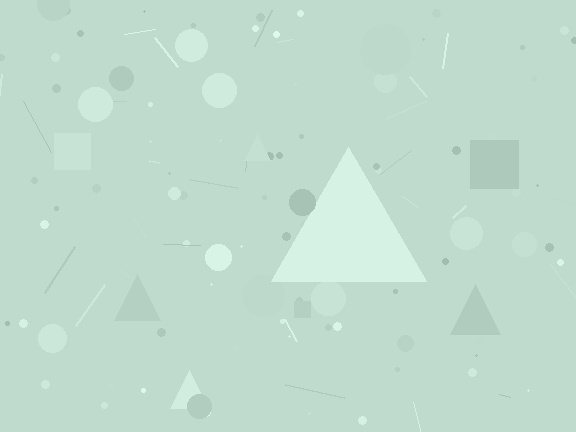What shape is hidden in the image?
A triangle is hidden in the image.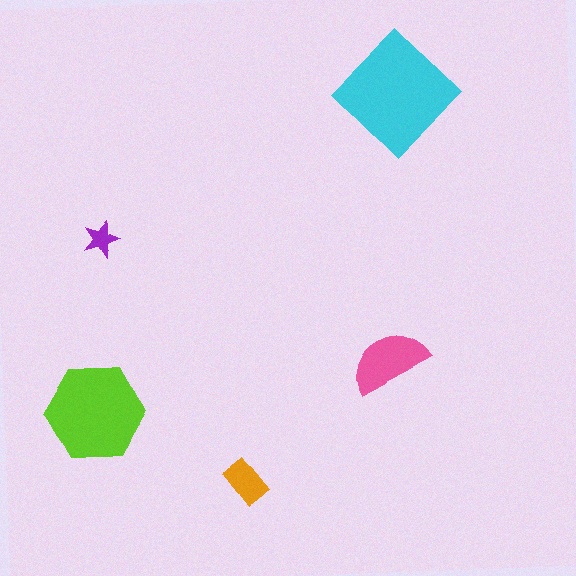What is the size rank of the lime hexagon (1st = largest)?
2nd.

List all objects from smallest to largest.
The purple star, the orange rectangle, the pink semicircle, the lime hexagon, the cyan diamond.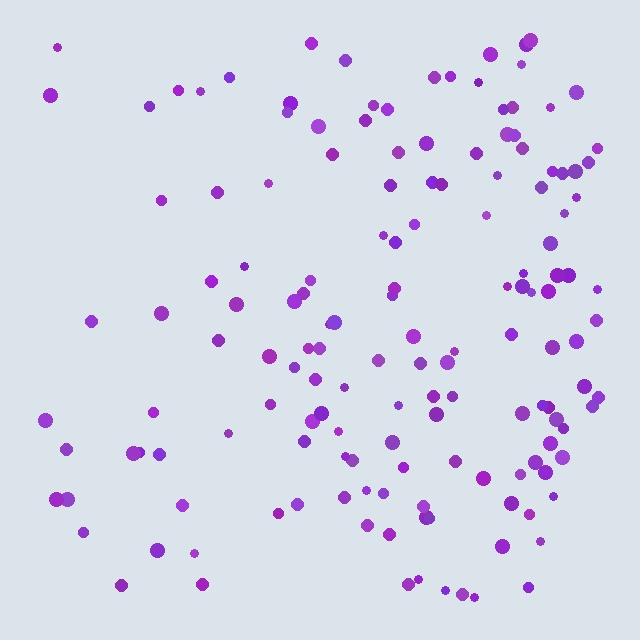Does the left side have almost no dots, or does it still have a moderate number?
Still a moderate number, just noticeably fewer than the right.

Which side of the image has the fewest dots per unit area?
The left.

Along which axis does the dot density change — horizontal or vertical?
Horizontal.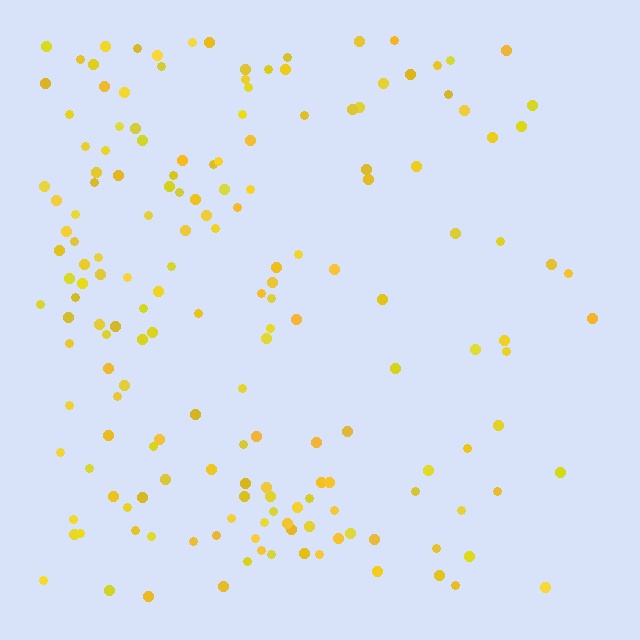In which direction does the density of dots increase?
From right to left, with the left side densest.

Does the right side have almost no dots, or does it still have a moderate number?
Still a moderate number, just noticeably fewer than the left.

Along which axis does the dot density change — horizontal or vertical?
Horizontal.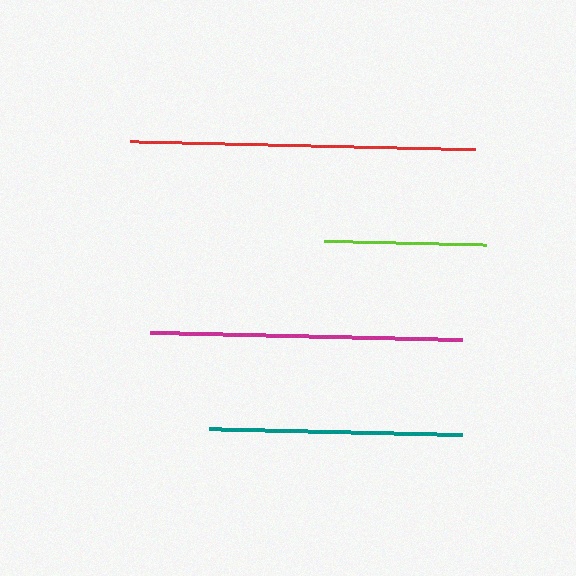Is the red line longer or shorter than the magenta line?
The red line is longer than the magenta line.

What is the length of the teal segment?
The teal segment is approximately 254 pixels long.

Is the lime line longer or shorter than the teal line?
The teal line is longer than the lime line.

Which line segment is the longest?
The red line is the longest at approximately 345 pixels.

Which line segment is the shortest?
The lime line is the shortest at approximately 162 pixels.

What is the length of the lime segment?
The lime segment is approximately 162 pixels long.